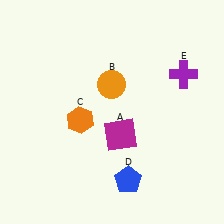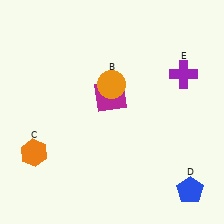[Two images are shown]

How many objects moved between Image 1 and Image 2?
3 objects moved between the two images.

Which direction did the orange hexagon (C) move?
The orange hexagon (C) moved left.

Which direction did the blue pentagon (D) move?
The blue pentagon (D) moved right.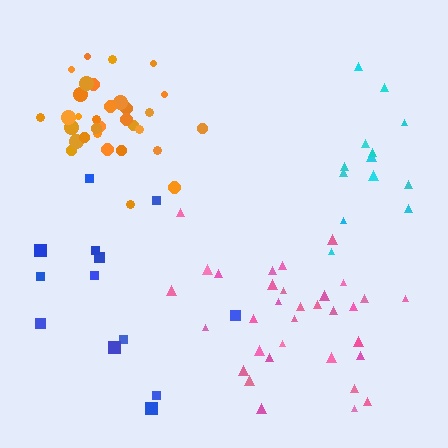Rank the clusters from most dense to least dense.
orange, pink, cyan, blue.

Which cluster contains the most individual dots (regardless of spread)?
Orange (34).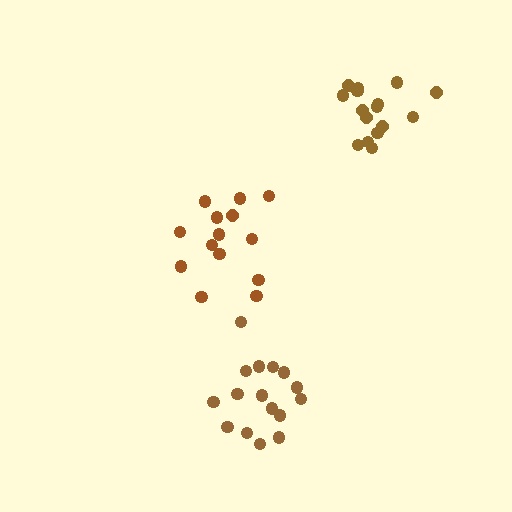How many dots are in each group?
Group 1: 16 dots, Group 2: 14 dots, Group 3: 16 dots (46 total).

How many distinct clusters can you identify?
There are 3 distinct clusters.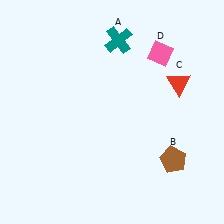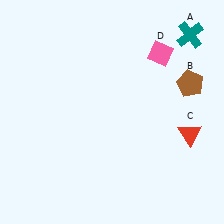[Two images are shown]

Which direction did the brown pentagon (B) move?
The brown pentagon (B) moved up.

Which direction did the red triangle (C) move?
The red triangle (C) moved down.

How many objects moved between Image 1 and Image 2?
3 objects moved between the two images.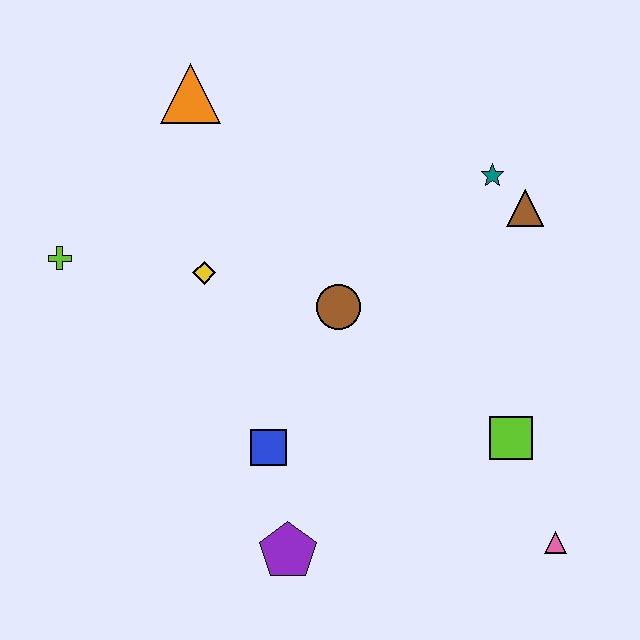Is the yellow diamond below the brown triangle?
Yes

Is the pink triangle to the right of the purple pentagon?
Yes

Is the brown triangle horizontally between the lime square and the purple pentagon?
No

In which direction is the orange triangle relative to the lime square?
The orange triangle is above the lime square.